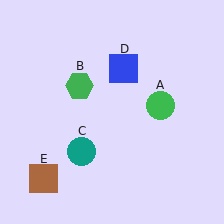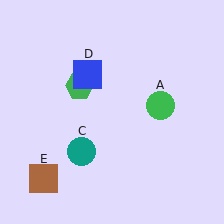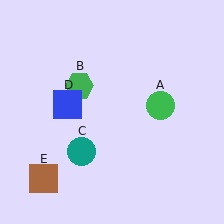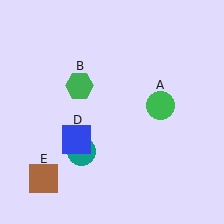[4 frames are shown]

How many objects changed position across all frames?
1 object changed position: blue square (object D).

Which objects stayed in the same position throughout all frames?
Green circle (object A) and green hexagon (object B) and teal circle (object C) and brown square (object E) remained stationary.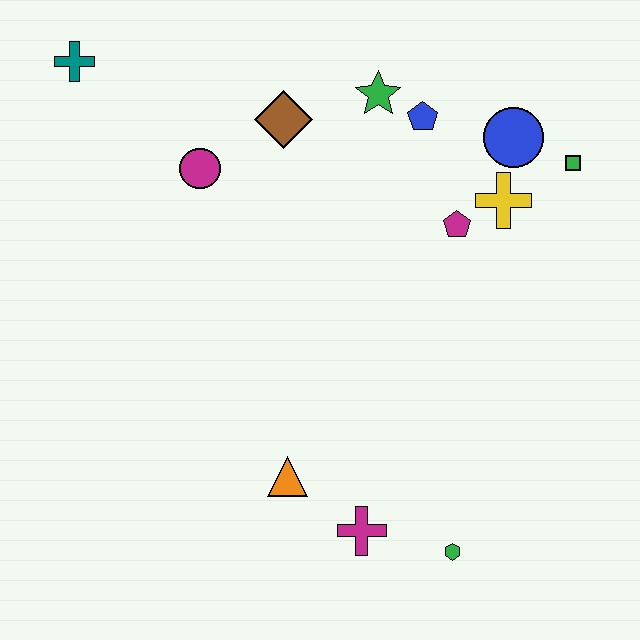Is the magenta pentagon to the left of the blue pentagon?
No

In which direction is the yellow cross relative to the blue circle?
The yellow cross is below the blue circle.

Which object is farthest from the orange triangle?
The teal cross is farthest from the orange triangle.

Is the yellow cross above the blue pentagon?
No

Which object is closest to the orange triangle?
The magenta cross is closest to the orange triangle.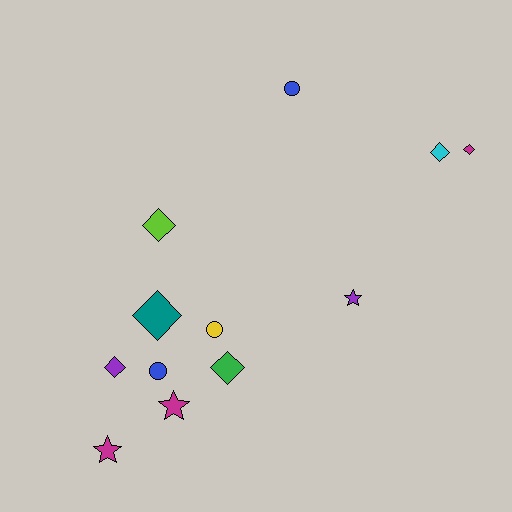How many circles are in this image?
There are 3 circles.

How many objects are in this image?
There are 12 objects.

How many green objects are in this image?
There is 1 green object.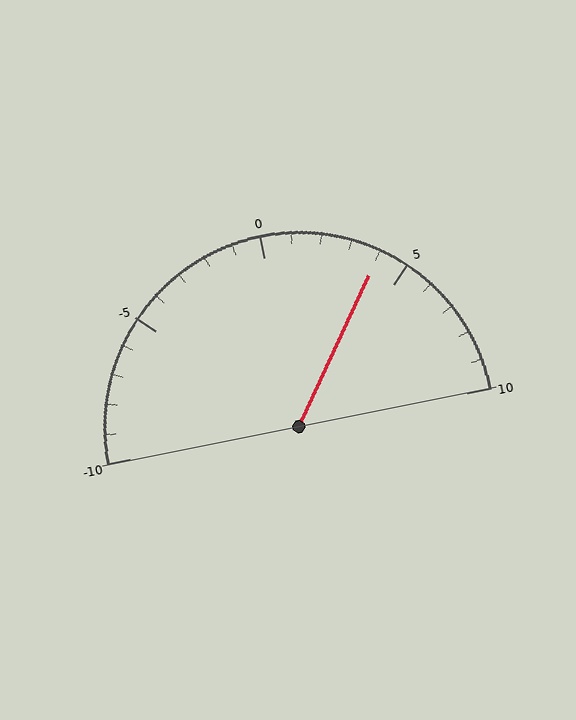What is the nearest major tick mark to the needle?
The nearest major tick mark is 5.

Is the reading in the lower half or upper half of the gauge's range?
The reading is in the upper half of the range (-10 to 10).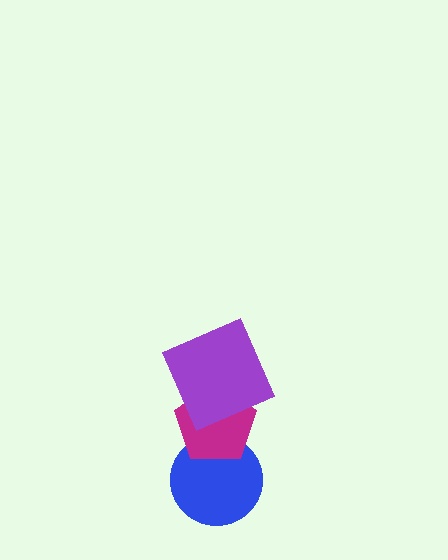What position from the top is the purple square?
The purple square is 1st from the top.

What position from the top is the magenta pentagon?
The magenta pentagon is 2nd from the top.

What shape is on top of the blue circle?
The magenta pentagon is on top of the blue circle.